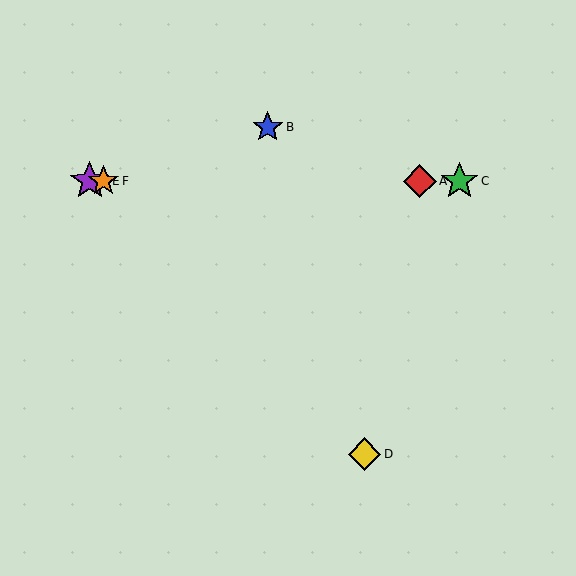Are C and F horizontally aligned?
Yes, both are at y≈181.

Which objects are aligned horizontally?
Objects A, C, E, F are aligned horizontally.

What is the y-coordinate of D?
Object D is at y≈454.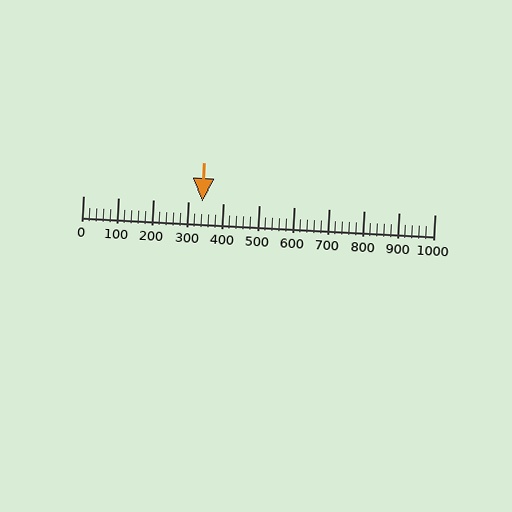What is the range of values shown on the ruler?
The ruler shows values from 0 to 1000.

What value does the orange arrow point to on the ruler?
The orange arrow points to approximately 340.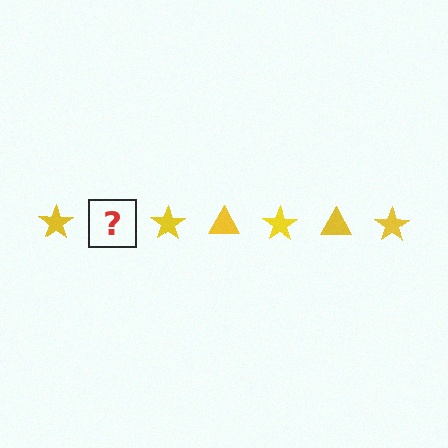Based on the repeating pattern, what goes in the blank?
The blank should be a yellow triangle.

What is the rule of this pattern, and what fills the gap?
The rule is that the pattern cycles through star, triangle shapes in yellow. The gap should be filled with a yellow triangle.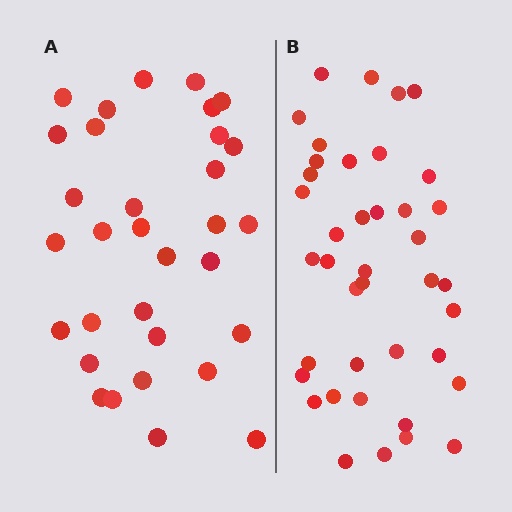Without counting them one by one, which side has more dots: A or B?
Region B (the right region) has more dots.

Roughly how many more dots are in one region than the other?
Region B has roughly 8 or so more dots than region A.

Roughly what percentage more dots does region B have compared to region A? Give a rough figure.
About 25% more.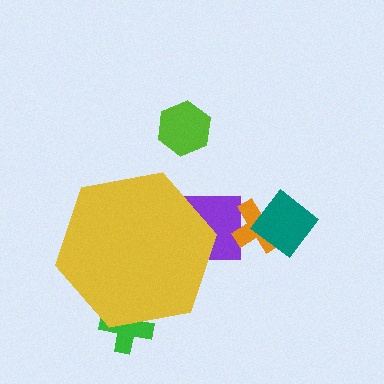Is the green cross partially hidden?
Yes, the green cross is partially hidden behind the yellow hexagon.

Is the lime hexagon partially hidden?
No, the lime hexagon is fully visible.